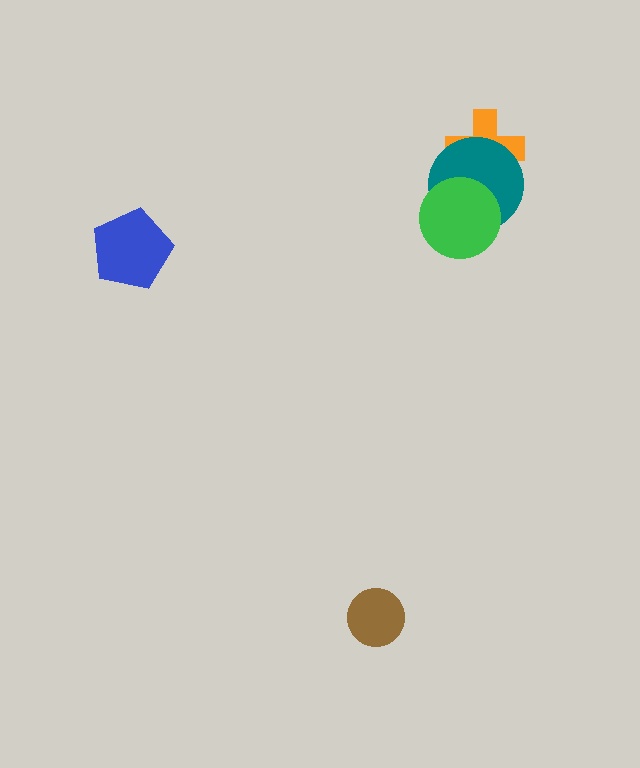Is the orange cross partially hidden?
Yes, it is partially covered by another shape.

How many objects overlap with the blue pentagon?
0 objects overlap with the blue pentagon.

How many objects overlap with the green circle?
1 object overlaps with the green circle.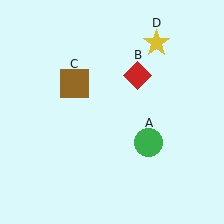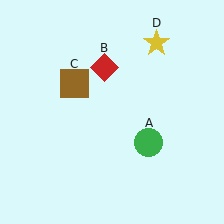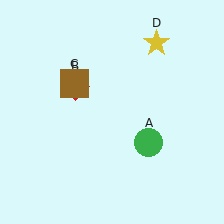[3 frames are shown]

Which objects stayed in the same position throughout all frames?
Green circle (object A) and brown square (object C) and yellow star (object D) remained stationary.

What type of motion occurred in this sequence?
The red diamond (object B) rotated counterclockwise around the center of the scene.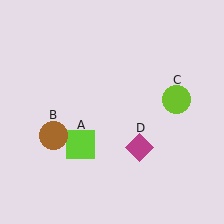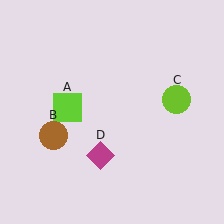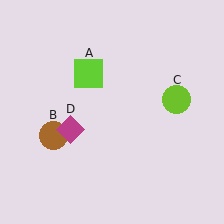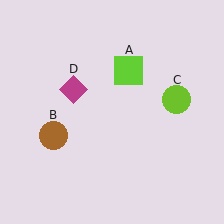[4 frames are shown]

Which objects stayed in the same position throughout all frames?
Brown circle (object B) and lime circle (object C) remained stationary.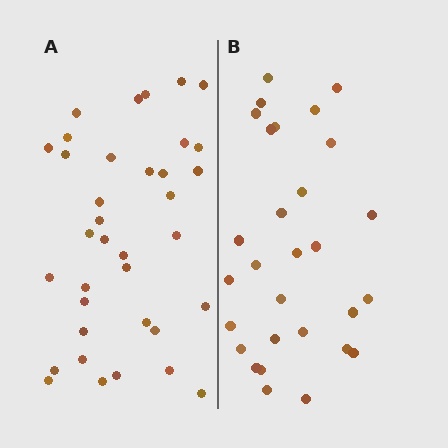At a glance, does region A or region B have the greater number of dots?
Region A (the left region) has more dots.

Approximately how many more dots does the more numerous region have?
Region A has roughly 8 or so more dots than region B.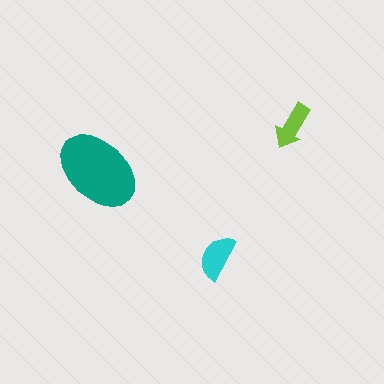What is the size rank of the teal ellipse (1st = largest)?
1st.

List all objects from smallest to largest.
The lime arrow, the cyan semicircle, the teal ellipse.